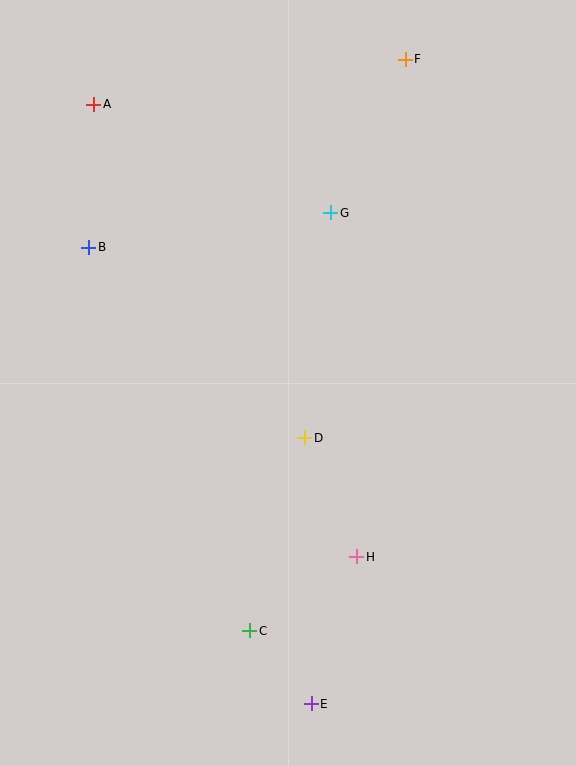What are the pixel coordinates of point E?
Point E is at (311, 704).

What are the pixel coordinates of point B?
Point B is at (89, 247).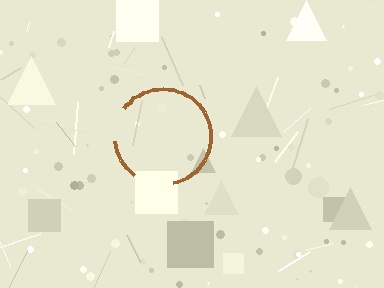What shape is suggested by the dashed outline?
The dashed outline suggests a circle.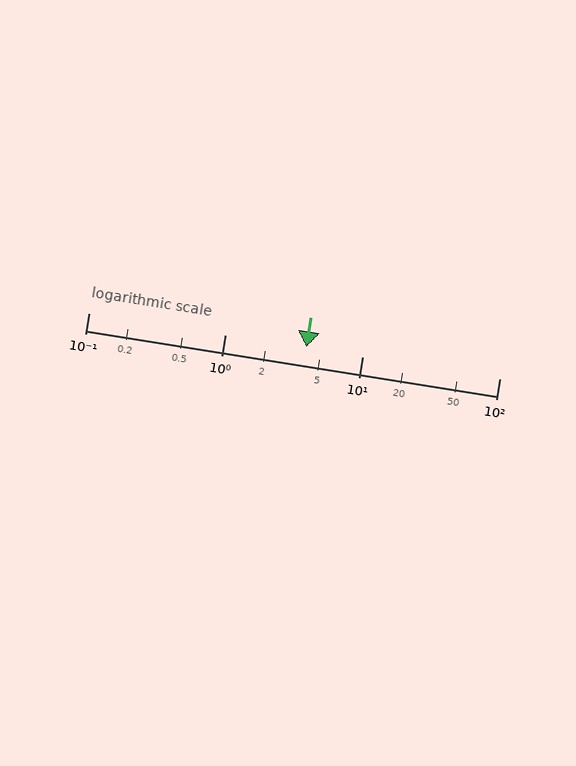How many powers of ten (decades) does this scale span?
The scale spans 3 decades, from 0.1 to 100.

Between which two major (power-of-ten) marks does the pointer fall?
The pointer is between 1 and 10.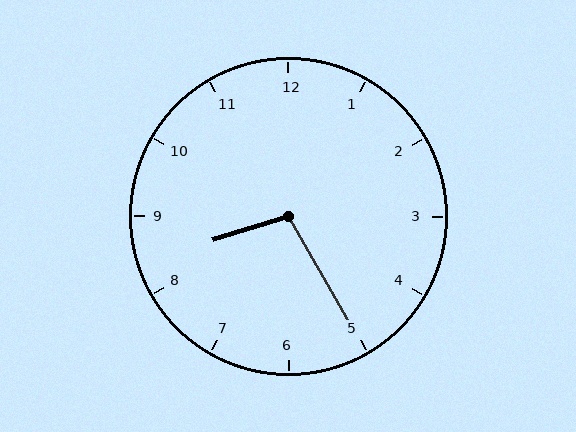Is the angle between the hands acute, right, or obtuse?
It is obtuse.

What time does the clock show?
8:25.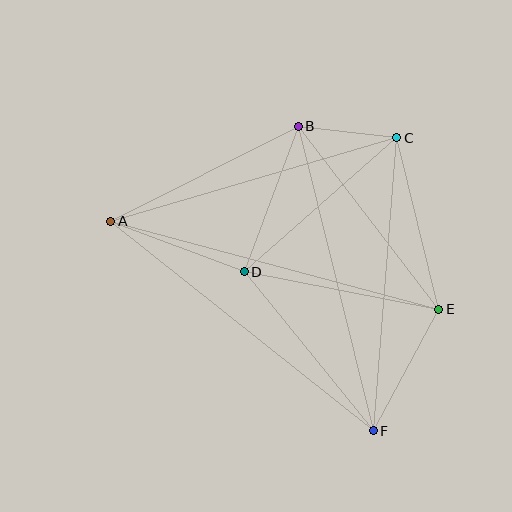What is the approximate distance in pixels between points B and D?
The distance between B and D is approximately 155 pixels.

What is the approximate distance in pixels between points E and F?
The distance between E and F is approximately 138 pixels.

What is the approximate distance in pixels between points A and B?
The distance between A and B is approximately 210 pixels.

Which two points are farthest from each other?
Points A and E are farthest from each other.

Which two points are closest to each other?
Points B and C are closest to each other.